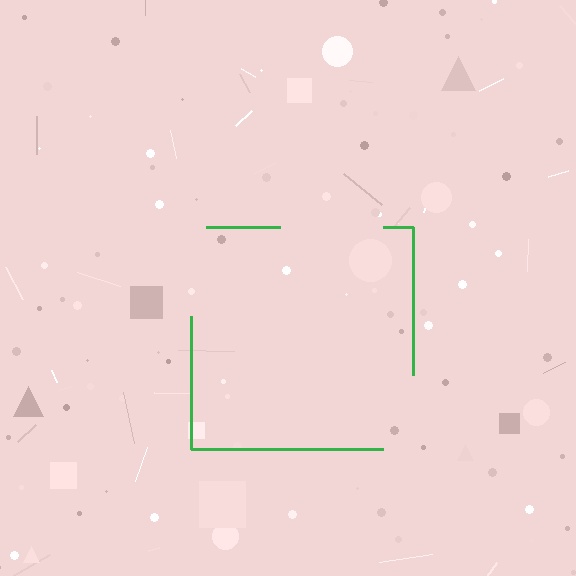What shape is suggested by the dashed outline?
The dashed outline suggests a square.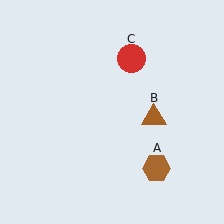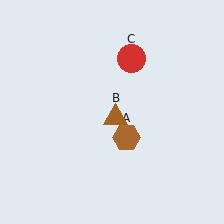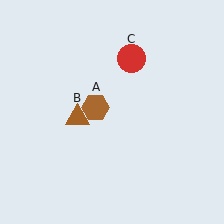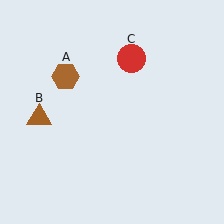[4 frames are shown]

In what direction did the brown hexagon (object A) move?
The brown hexagon (object A) moved up and to the left.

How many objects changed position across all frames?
2 objects changed position: brown hexagon (object A), brown triangle (object B).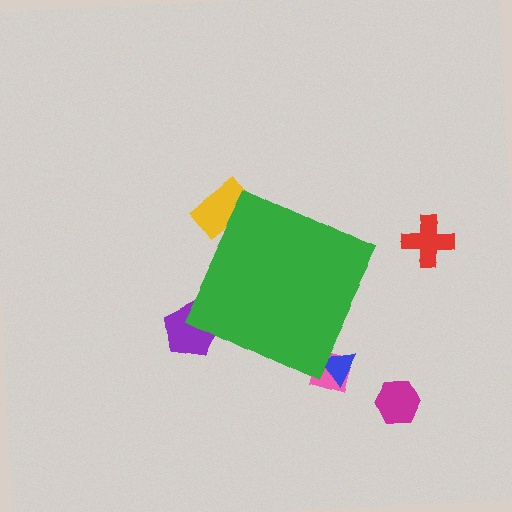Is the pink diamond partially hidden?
Yes, the pink diamond is partially hidden behind the green diamond.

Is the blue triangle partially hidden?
Yes, the blue triangle is partially hidden behind the green diamond.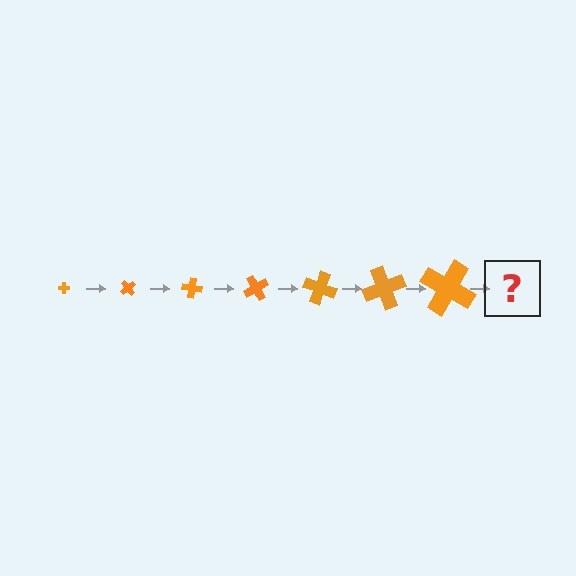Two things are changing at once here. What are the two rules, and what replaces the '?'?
The two rules are that the cross grows larger each step and it rotates 50 degrees each step. The '?' should be a cross, larger than the previous one and rotated 350 degrees from the start.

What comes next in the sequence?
The next element should be a cross, larger than the previous one and rotated 350 degrees from the start.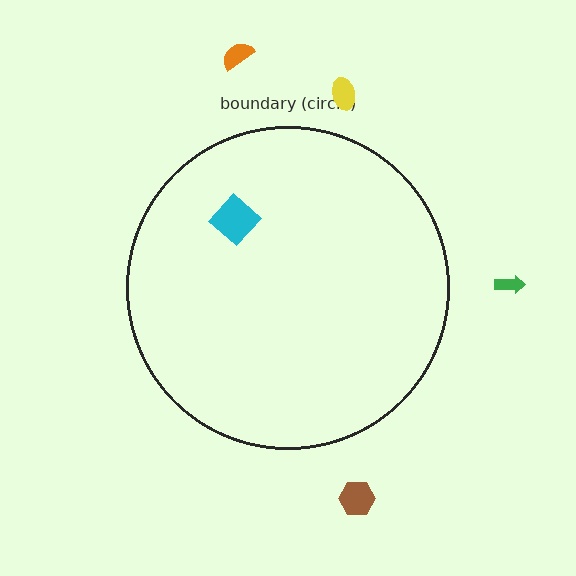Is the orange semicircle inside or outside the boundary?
Outside.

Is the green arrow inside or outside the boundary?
Outside.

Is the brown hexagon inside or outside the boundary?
Outside.